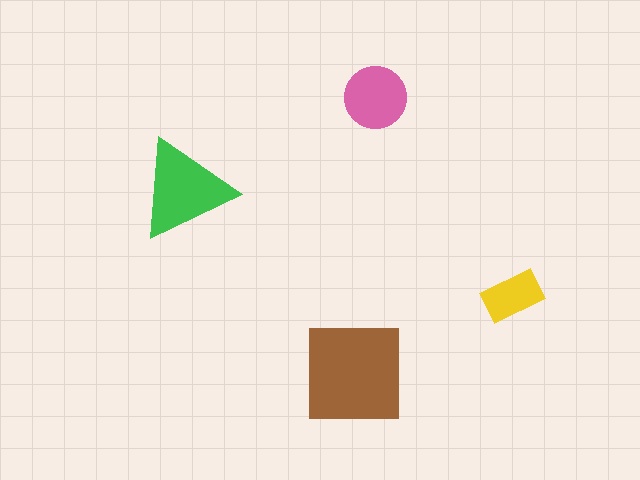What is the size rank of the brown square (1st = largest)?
1st.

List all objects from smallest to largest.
The yellow rectangle, the pink circle, the green triangle, the brown square.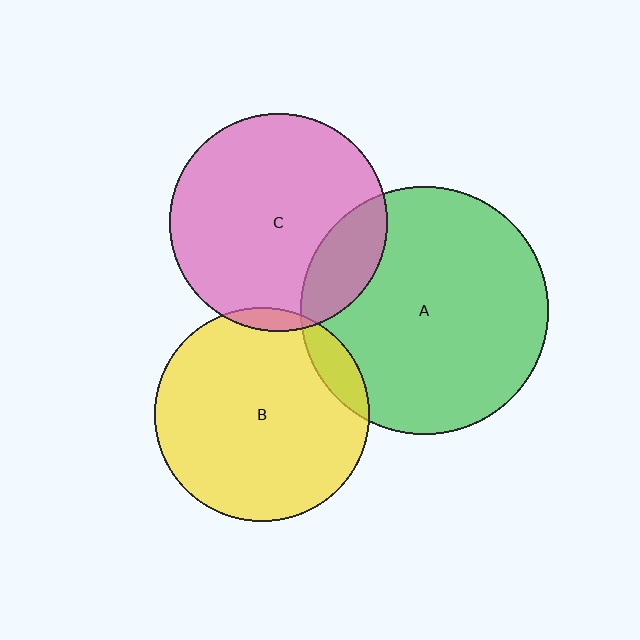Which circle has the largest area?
Circle A (green).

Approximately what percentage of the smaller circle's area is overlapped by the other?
Approximately 20%.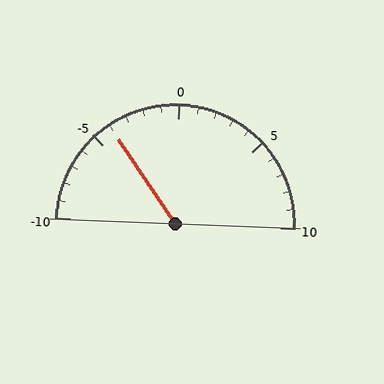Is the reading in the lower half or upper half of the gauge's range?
The reading is in the lower half of the range (-10 to 10).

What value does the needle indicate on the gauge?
The needle indicates approximately -4.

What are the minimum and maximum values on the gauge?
The gauge ranges from -10 to 10.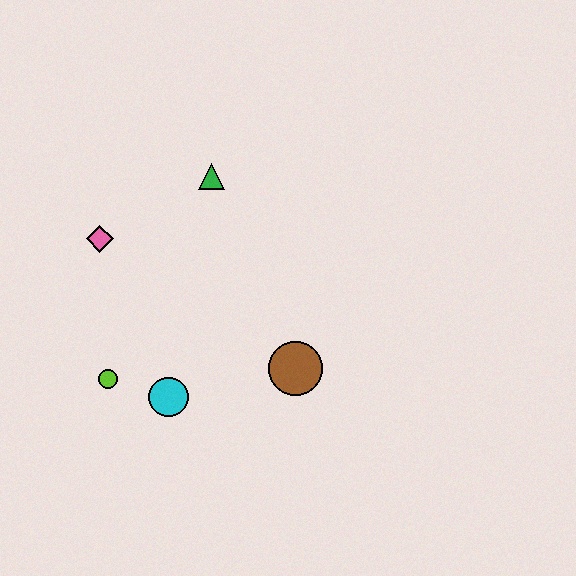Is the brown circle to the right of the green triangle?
Yes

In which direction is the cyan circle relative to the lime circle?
The cyan circle is to the right of the lime circle.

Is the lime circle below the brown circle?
Yes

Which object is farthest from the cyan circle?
The green triangle is farthest from the cyan circle.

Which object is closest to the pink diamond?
The green triangle is closest to the pink diamond.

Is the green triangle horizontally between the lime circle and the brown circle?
Yes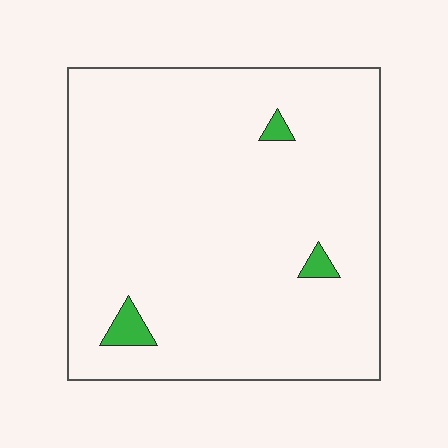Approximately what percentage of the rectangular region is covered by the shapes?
Approximately 5%.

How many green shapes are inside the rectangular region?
3.